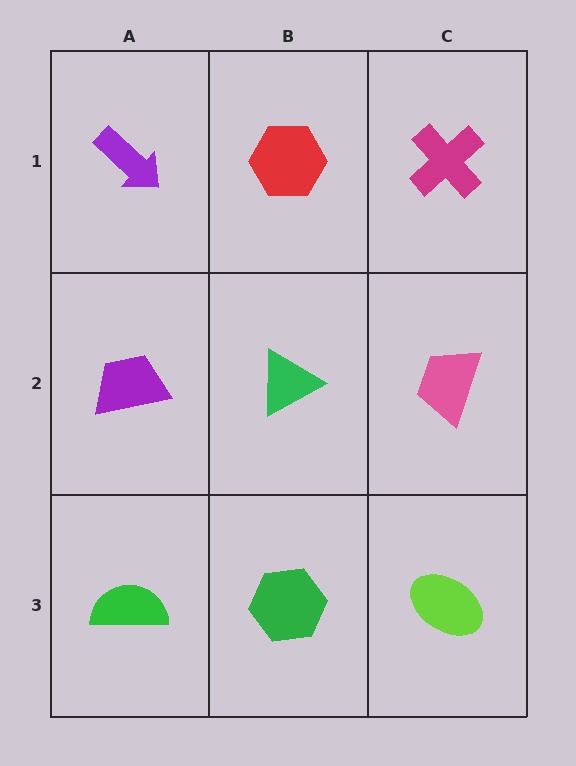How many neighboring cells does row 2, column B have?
4.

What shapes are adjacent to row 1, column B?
A green triangle (row 2, column B), a purple arrow (row 1, column A), a magenta cross (row 1, column C).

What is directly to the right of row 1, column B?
A magenta cross.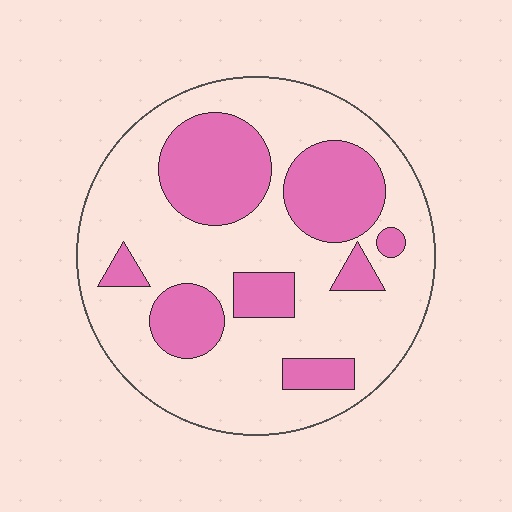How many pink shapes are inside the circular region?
8.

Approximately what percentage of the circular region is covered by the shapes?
Approximately 30%.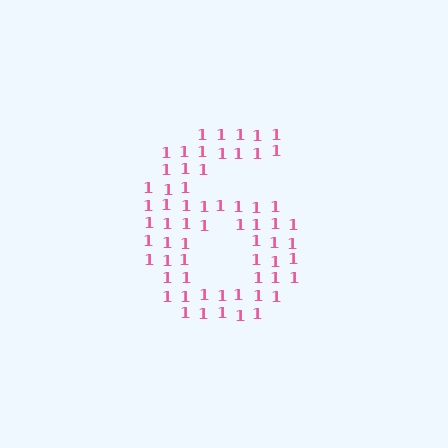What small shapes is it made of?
It is made of small digit 1's.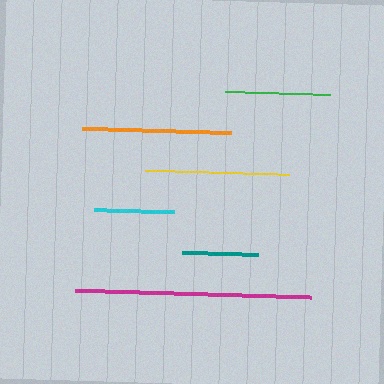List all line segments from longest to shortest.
From longest to shortest: magenta, orange, yellow, green, cyan, teal.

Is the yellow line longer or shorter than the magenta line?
The magenta line is longer than the yellow line.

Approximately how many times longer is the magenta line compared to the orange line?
The magenta line is approximately 1.6 times the length of the orange line.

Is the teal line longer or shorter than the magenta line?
The magenta line is longer than the teal line.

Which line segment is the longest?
The magenta line is the longest at approximately 236 pixels.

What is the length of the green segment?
The green segment is approximately 105 pixels long.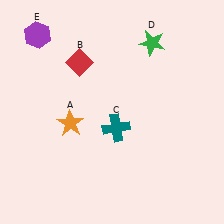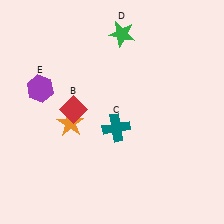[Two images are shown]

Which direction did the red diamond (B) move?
The red diamond (B) moved down.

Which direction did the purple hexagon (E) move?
The purple hexagon (E) moved down.